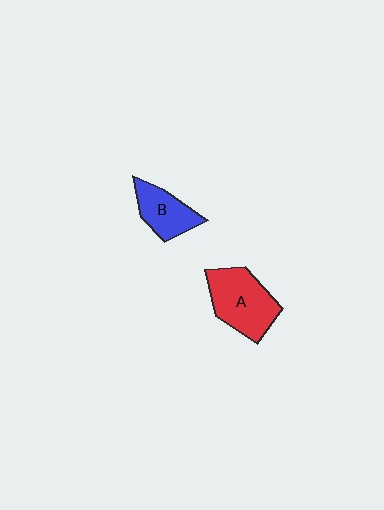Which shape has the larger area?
Shape A (red).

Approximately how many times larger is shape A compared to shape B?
Approximately 1.5 times.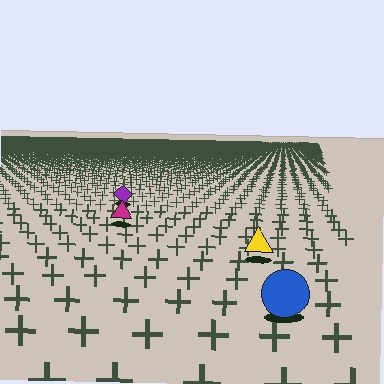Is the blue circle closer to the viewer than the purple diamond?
Yes. The blue circle is closer — you can tell from the texture gradient: the ground texture is coarser near it.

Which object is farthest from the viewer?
The purple diamond is farthest from the viewer. It appears smaller and the ground texture around it is denser.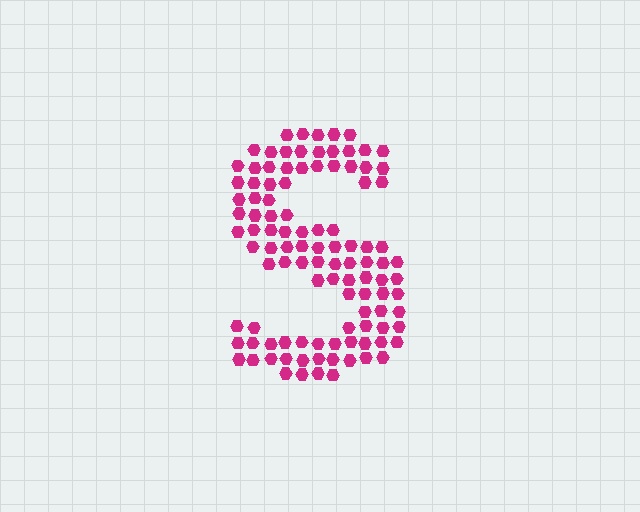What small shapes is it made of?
It is made of small hexagons.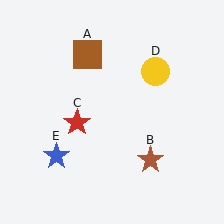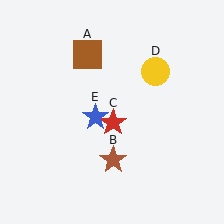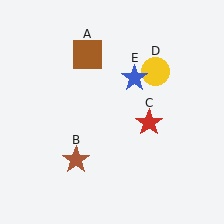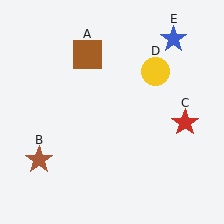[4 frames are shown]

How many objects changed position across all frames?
3 objects changed position: brown star (object B), red star (object C), blue star (object E).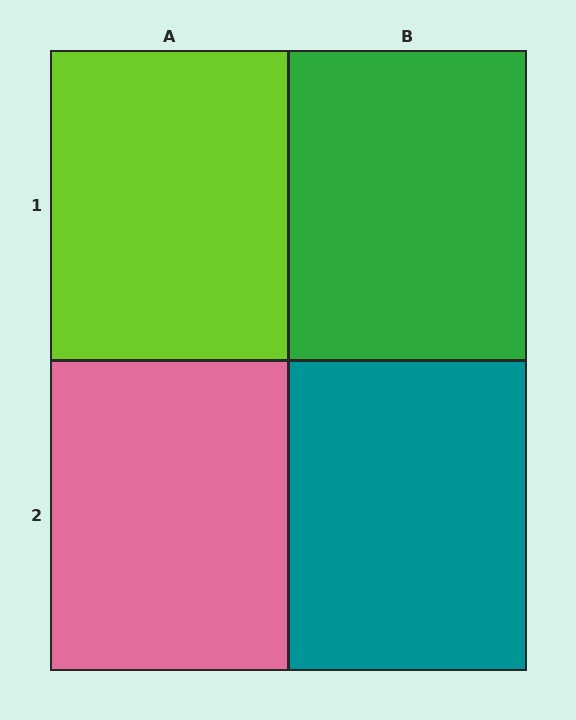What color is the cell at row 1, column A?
Lime.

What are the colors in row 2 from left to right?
Pink, teal.